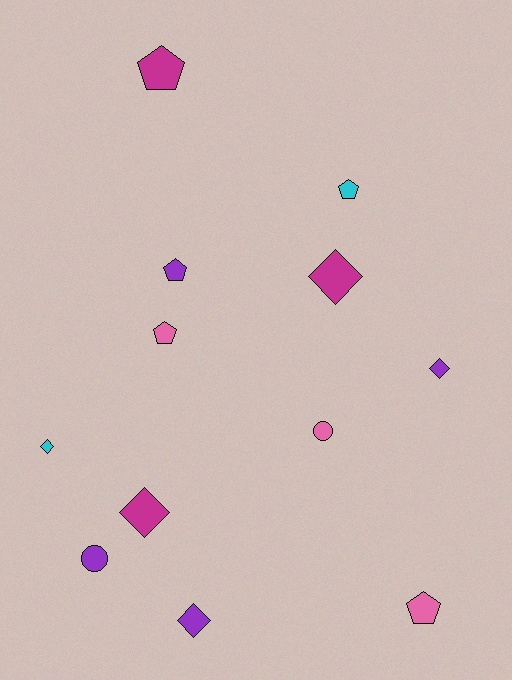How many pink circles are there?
There is 1 pink circle.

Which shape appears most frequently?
Pentagon, with 5 objects.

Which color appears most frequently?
Purple, with 4 objects.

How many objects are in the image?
There are 12 objects.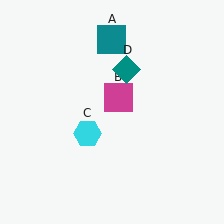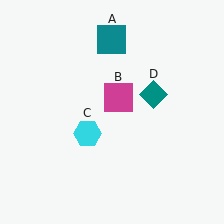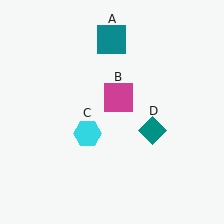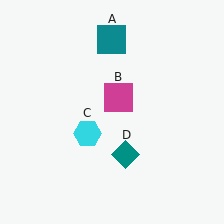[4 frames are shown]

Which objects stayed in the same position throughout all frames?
Teal square (object A) and magenta square (object B) and cyan hexagon (object C) remained stationary.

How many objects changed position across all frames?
1 object changed position: teal diamond (object D).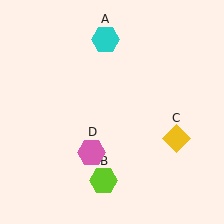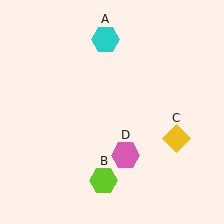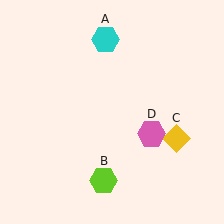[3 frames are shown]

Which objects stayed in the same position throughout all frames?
Cyan hexagon (object A) and lime hexagon (object B) and yellow diamond (object C) remained stationary.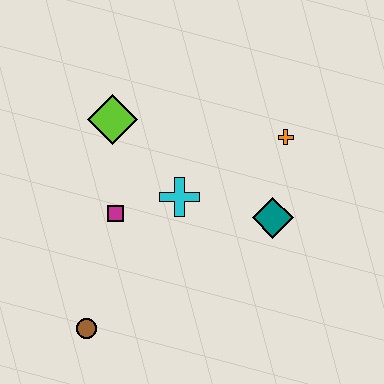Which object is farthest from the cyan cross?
The brown circle is farthest from the cyan cross.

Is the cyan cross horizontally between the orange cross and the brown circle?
Yes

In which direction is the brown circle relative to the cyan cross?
The brown circle is below the cyan cross.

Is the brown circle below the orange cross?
Yes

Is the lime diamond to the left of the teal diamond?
Yes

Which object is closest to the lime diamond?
The magenta square is closest to the lime diamond.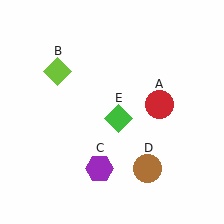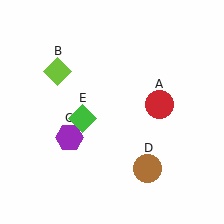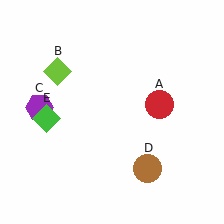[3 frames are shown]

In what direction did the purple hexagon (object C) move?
The purple hexagon (object C) moved up and to the left.